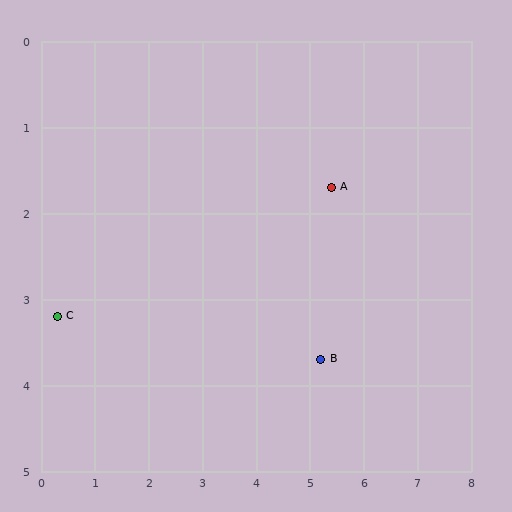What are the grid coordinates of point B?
Point B is at approximately (5.2, 3.7).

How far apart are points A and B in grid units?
Points A and B are about 2.0 grid units apart.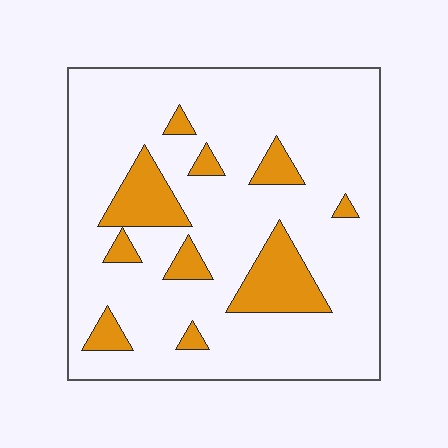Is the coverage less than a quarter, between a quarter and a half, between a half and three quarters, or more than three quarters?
Less than a quarter.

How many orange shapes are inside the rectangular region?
10.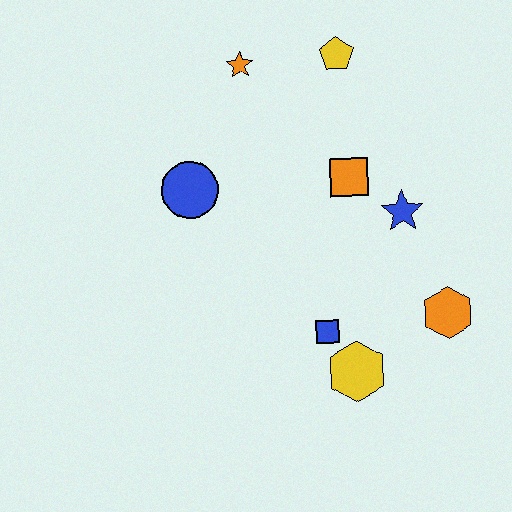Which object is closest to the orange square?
The blue star is closest to the orange square.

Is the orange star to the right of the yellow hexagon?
No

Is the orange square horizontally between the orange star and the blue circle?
No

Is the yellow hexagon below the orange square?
Yes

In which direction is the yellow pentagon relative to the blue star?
The yellow pentagon is above the blue star.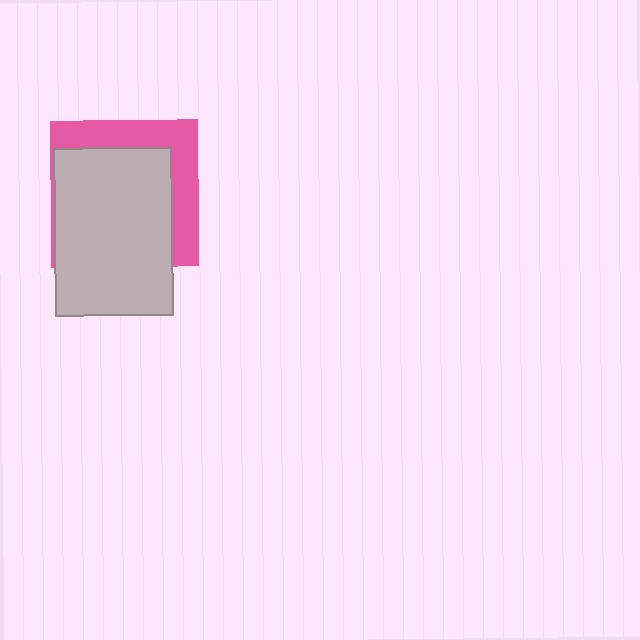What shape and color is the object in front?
The object in front is a light gray rectangle.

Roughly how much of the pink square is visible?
A small part of it is visible (roughly 35%).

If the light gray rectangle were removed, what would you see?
You would see the complete pink square.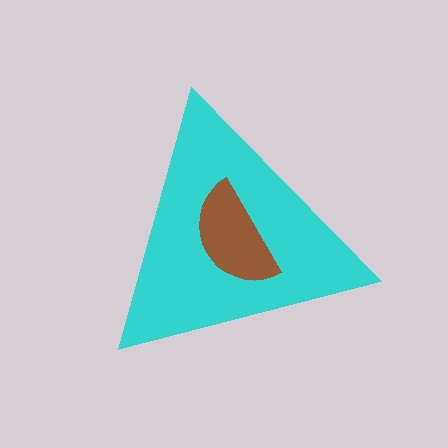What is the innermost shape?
The brown semicircle.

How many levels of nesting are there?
2.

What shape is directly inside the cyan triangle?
The brown semicircle.